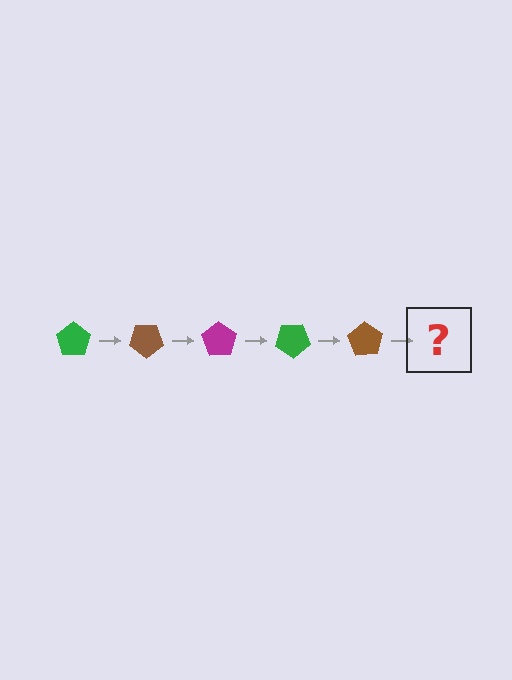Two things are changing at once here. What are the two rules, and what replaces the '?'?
The two rules are that it rotates 35 degrees each step and the color cycles through green, brown, and magenta. The '?' should be a magenta pentagon, rotated 175 degrees from the start.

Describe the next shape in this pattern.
It should be a magenta pentagon, rotated 175 degrees from the start.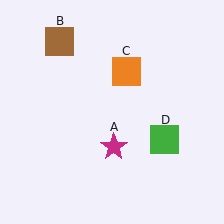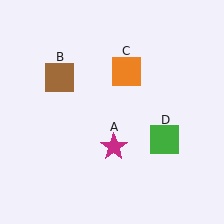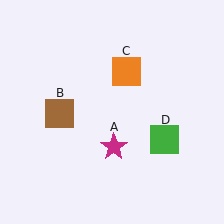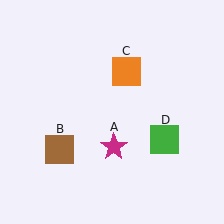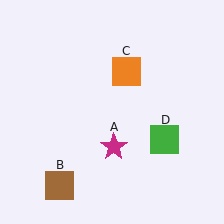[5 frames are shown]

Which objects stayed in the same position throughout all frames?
Magenta star (object A) and orange square (object C) and green square (object D) remained stationary.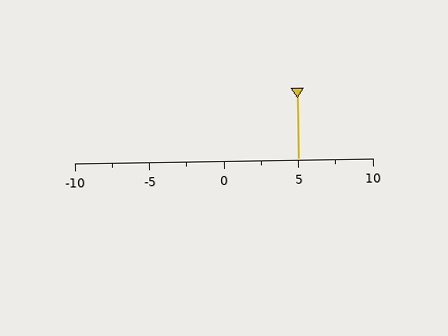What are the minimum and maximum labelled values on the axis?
The axis runs from -10 to 10.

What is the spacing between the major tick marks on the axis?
The major ticks are spaced 5 apart.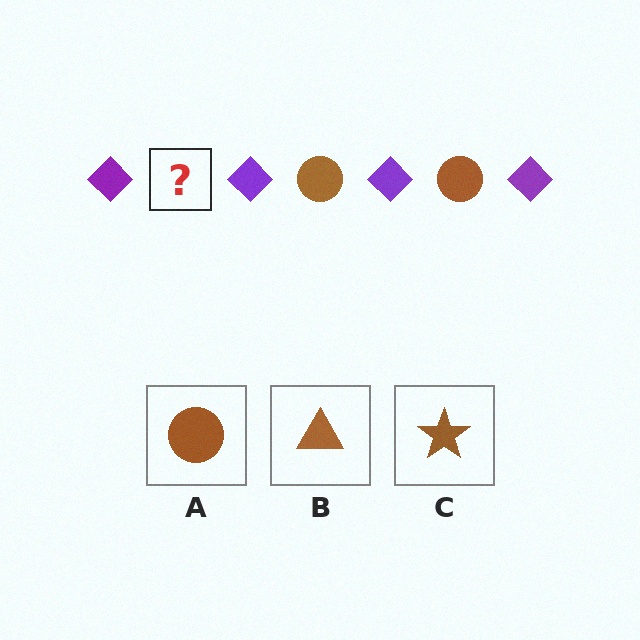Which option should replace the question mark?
Option A.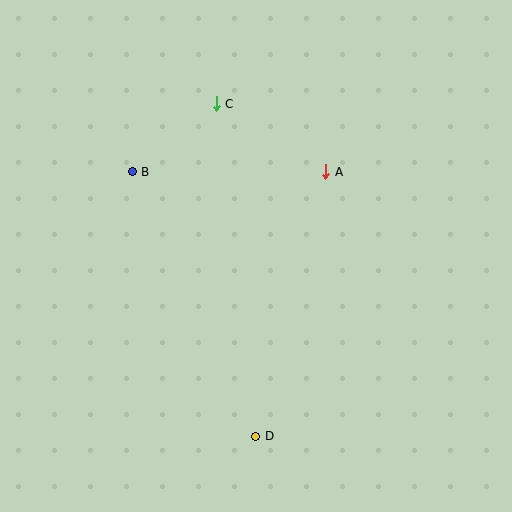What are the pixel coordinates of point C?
Point C is at (216, 104).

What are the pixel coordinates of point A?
Point A is at (326, 172).